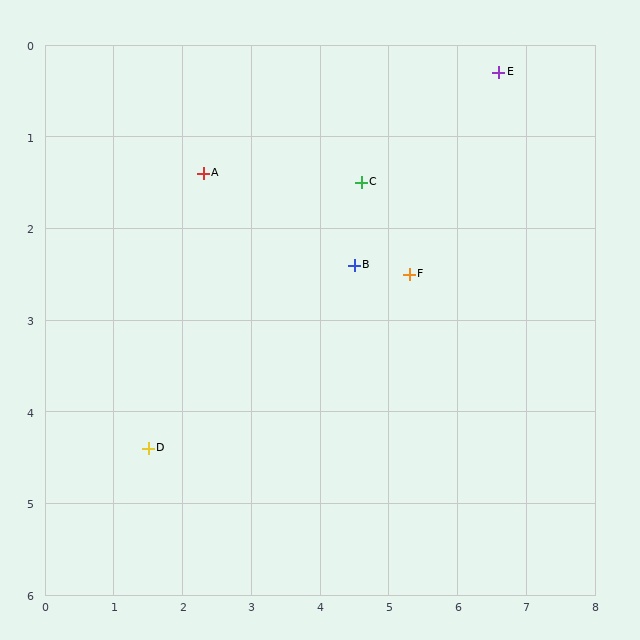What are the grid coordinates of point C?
Point C is at approximately (4.6, 1.5).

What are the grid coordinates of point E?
Point E is at approximately (6.6, 0.3).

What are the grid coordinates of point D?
Point D is at approximately (1.5, 4.4).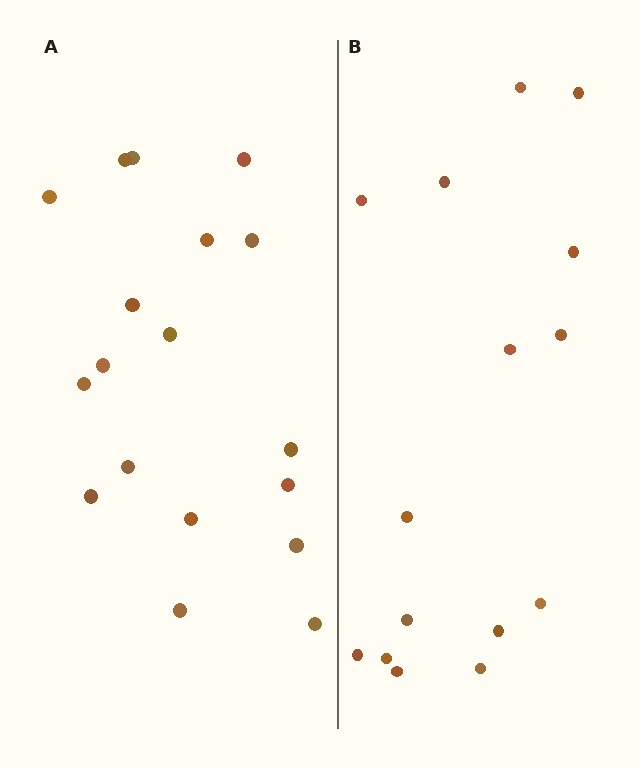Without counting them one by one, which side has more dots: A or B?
Region A (the left region) has more dots.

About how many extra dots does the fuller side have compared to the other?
Region A has just a few more — roughly 2 or 3 more dots than region B.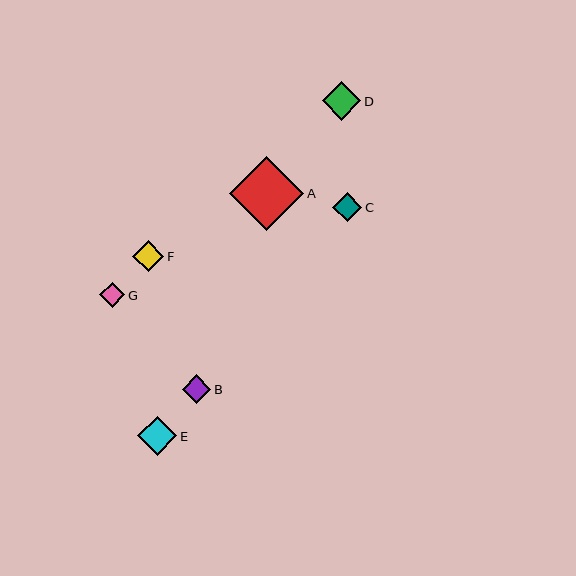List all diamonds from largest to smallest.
From largest to smallest: A, E, D, F, C, B, G.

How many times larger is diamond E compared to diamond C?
Diamond E is approximately 1.4 times the size of diamond C.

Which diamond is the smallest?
Diamond G is the smallest with a size of approximately 25 pixels.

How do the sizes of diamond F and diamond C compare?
Diamond F and diamond C are approximately the same size.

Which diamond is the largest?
Diamond A is the largest with a size of approximately 74 pixels.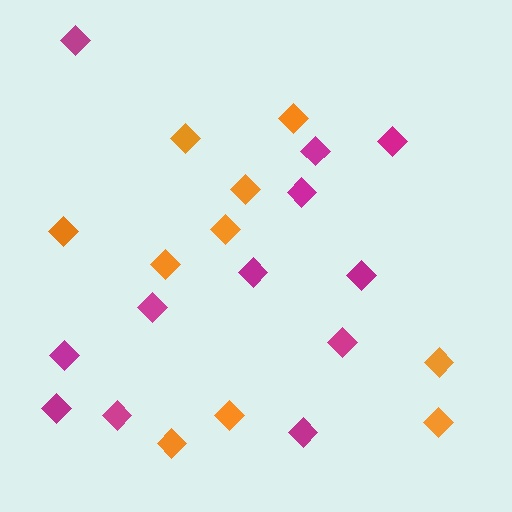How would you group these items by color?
There are 2 groups: one group of orange diamonds (10) and one group of magenta diamonds (12).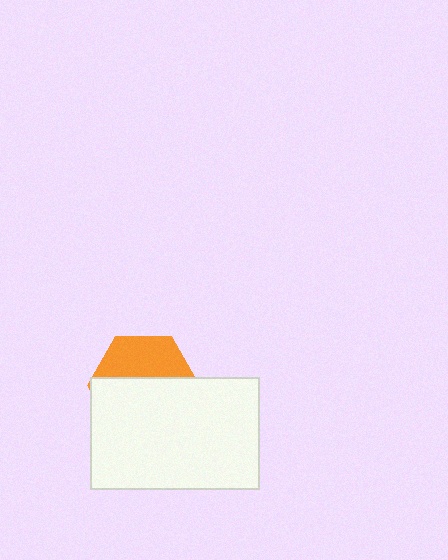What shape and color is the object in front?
The object in front is a white rectangle.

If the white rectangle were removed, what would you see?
You would see the complete orange hexagon.